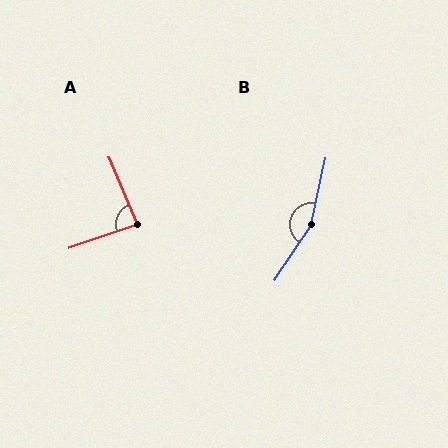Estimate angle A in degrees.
Approximately 86 degrees.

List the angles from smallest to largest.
A (86°), B (159°).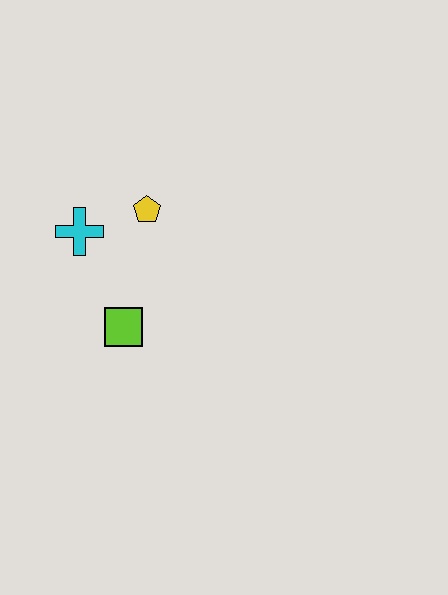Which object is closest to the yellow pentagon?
The cyan cross is closest to the yellow pentagon.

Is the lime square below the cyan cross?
Yes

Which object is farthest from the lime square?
The yellow pentagon is farthest from the lime square.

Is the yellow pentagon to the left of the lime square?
No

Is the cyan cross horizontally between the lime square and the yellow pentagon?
No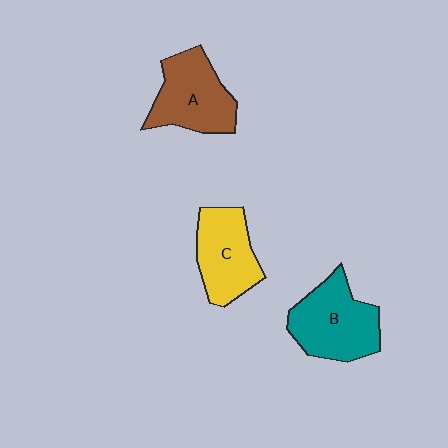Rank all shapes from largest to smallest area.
From largest to smallest: B (teal), A (brown), C (yellow).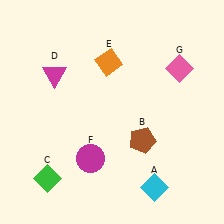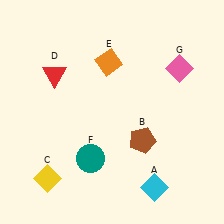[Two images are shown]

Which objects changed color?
C changed from green to yellow. D changed from magenta to red. F changed from magenta to teal.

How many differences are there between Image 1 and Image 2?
There are 3 differences between the two images.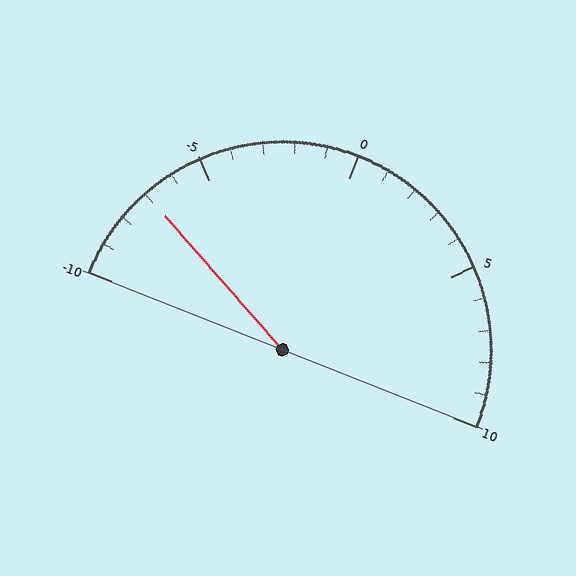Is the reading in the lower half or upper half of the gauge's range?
The reading is in the lower half of the range (-10 to 10).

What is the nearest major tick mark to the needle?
The nearest major tick mark is -5.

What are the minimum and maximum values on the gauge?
The gauge ranges from -10 to 10.